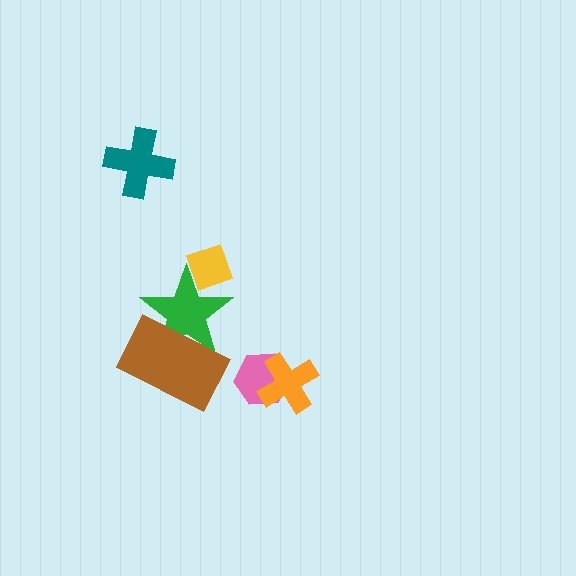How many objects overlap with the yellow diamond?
1 object overlaps with the yellow diamond.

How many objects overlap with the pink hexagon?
1 object overlaps with the pink hexagon.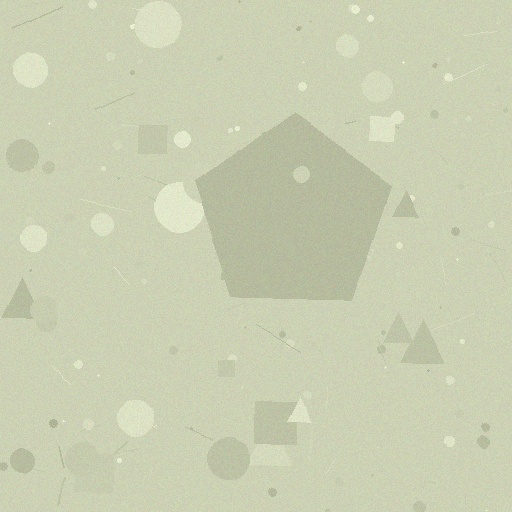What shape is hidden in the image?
A pentagon is hidden in the image.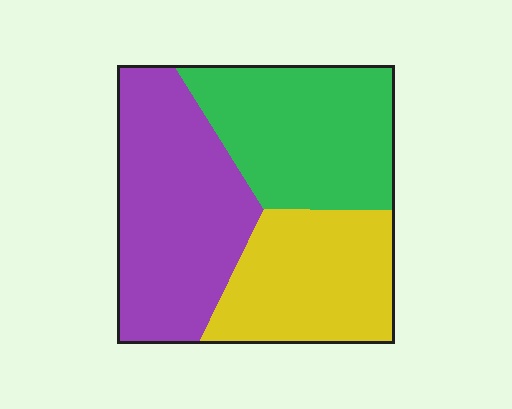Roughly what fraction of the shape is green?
Green takes up about one third (1/3) of the shape.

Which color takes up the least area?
Yellow, at roughly 30%.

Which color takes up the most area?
Purple, at roughly 40%.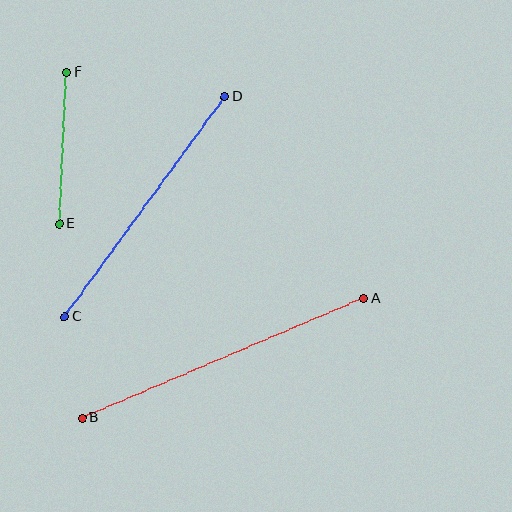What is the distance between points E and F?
The distance is approximately 152 pixels.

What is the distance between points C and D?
The distance is approximately 272 pixels.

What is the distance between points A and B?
The distance is approximately 306 pixels.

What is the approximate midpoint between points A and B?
The midpoint is at approximately (223, 358) pixels.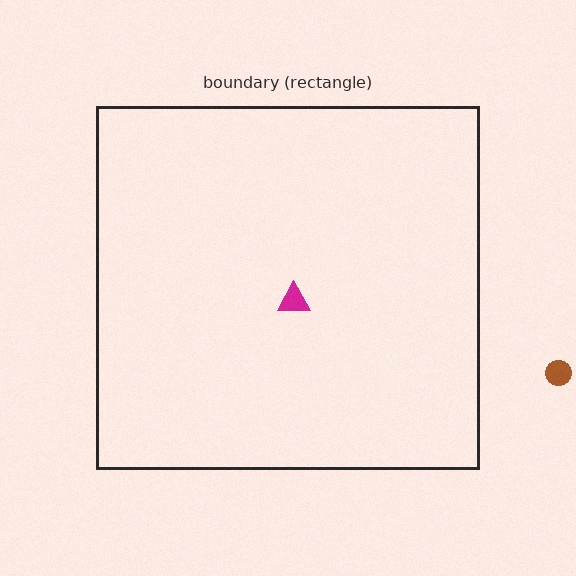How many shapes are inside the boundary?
1 inside, 1 outside.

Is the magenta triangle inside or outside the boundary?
Inside.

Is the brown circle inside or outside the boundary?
Outside.